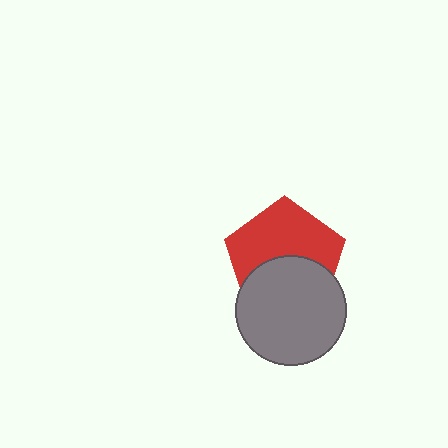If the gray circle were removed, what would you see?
You would see the complete red pentagon.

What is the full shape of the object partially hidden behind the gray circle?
The partially hidden object is a red pentagon.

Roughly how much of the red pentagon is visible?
About half of it is visible (roughly 56%).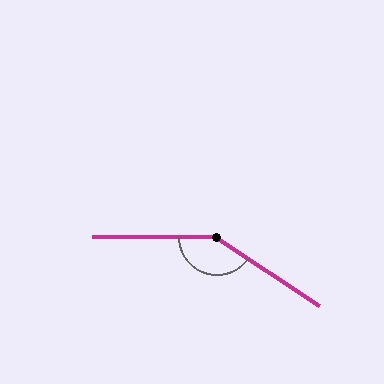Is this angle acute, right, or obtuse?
It is obtuse.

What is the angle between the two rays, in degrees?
Approximately 146 degrees.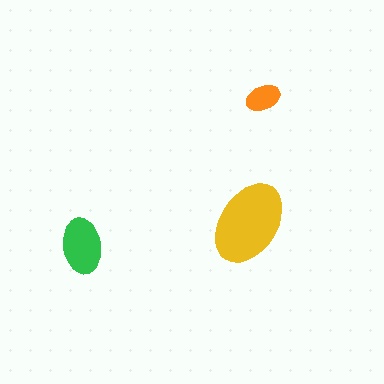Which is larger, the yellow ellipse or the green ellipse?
The yellow one.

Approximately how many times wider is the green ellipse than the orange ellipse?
About 1.5 times wider.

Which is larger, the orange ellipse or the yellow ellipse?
The yellow one.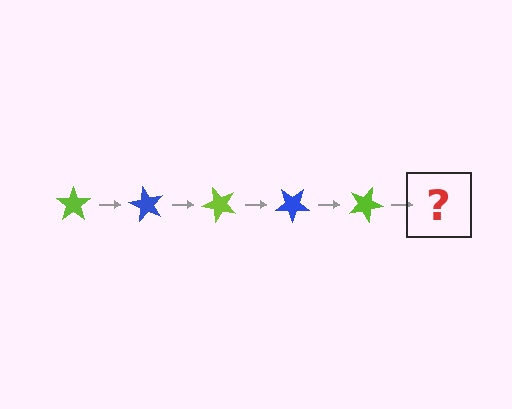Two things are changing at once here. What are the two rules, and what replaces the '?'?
The two rules are that it rotates 60 degrees each step and the color cycles through lime and blue. The '?' should be a blue star, rotated 300 degrees from the start.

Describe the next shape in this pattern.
It should be a blue star, rotated 300 degrees from the start.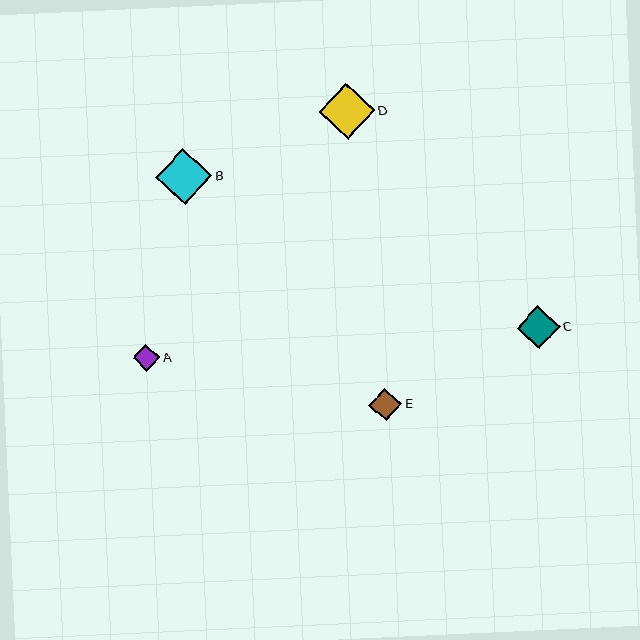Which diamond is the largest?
Diamond B is the largest with a size of approximately 56 pixels.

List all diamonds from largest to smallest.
From largest to smallest: B, D, C, E, A.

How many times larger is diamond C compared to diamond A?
Diamond C is approximately 1.6 times the size of diamond A.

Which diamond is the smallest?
Diamond A is the smallest with a size of approximately 27 pixels.